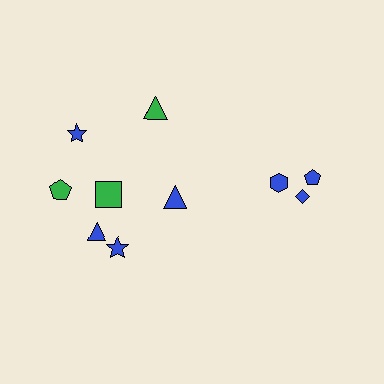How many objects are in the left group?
There are 6 objects.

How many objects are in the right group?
There are 4 objects.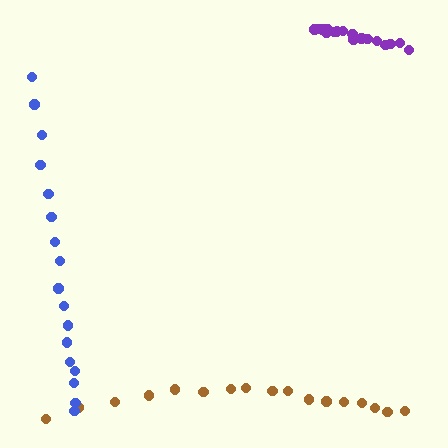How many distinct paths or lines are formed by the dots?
There are 3 distinct paths.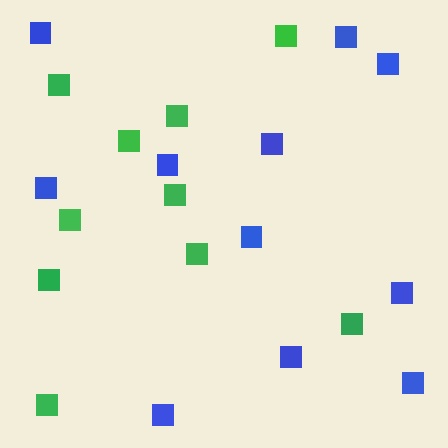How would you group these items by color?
There are 2 groups: one group of blue squares (11) and one group of green squares (10).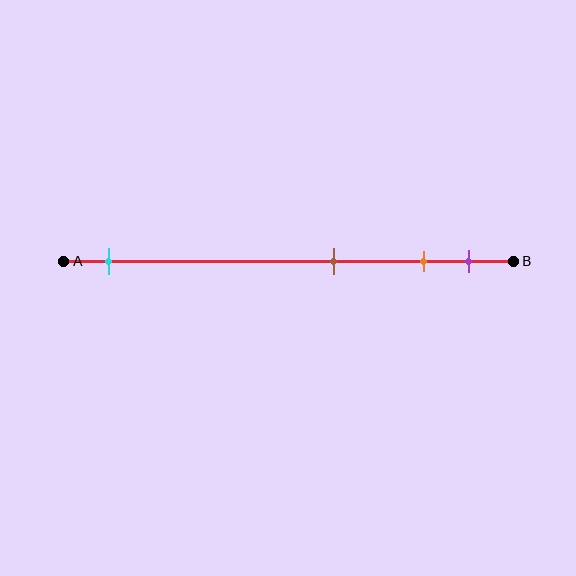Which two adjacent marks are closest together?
The orange and purple marks are the closest adjacent pair.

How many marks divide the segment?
There are 4 marks dividing the segment.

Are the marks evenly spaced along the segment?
No, the marks are not evenly spaced.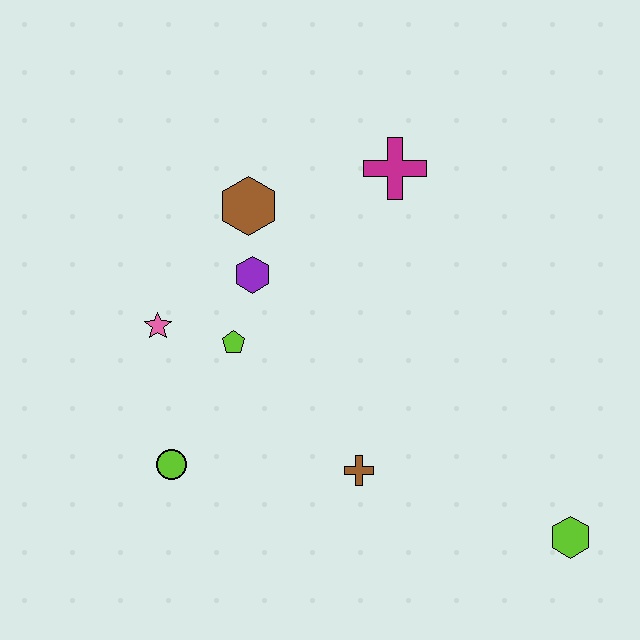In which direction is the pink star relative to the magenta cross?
The pink star is to the left of the magenta cross.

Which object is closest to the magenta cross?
The brown hexagon is closest to the magenta cross.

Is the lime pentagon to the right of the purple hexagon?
No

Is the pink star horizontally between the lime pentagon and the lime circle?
No